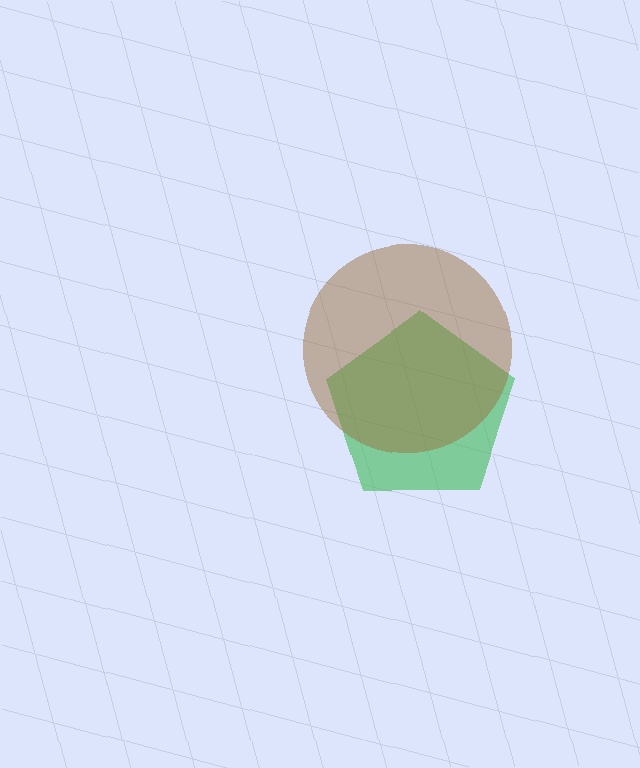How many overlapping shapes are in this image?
There are 2 overlapping shapes in the image.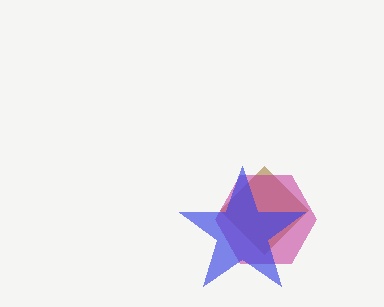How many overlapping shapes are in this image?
There are 3 overlapping shapes in the image.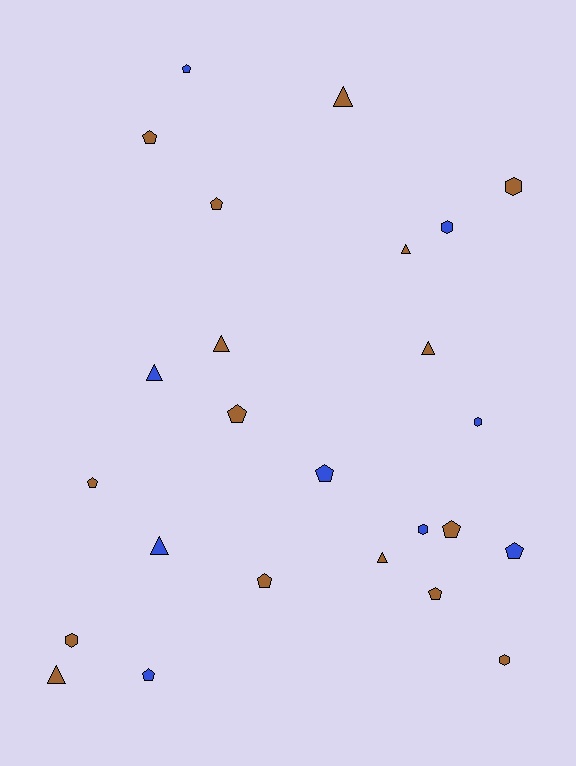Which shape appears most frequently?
Pentagon, with 11 objects.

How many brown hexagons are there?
There are 3 brown hexagons.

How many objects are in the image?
There are 25 objects.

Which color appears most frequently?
Brown, with 16 objects.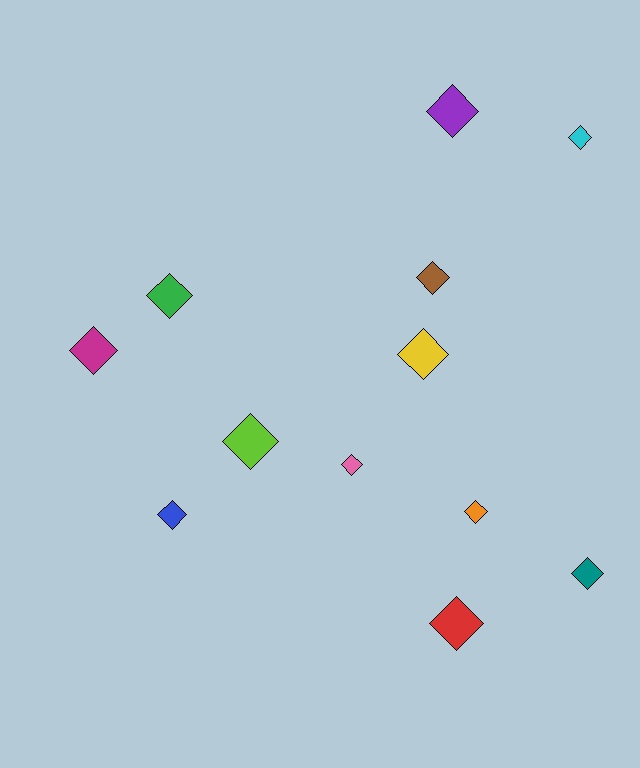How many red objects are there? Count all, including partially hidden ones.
There is 1 red object.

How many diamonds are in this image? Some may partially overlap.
There are 12 diamonds.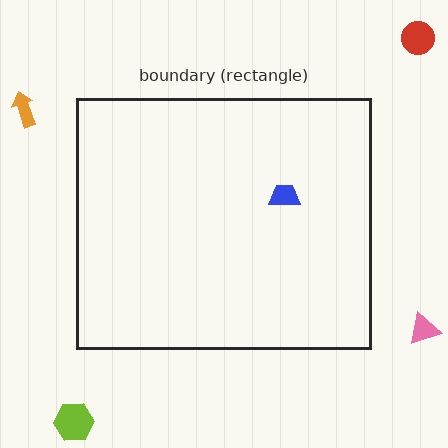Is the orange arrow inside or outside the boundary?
Outside.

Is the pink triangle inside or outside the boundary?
Outside.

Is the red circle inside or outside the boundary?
Outside.